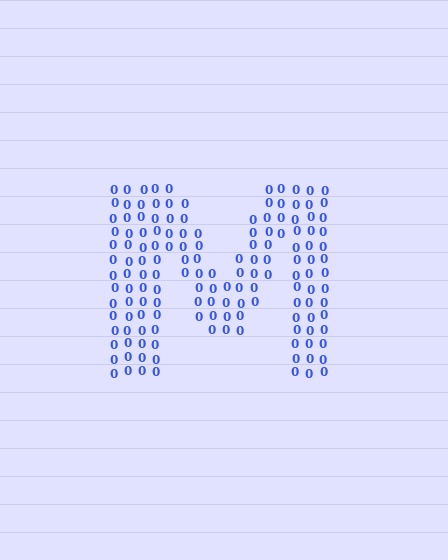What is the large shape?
The large shape is the letter M.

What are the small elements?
The small elements are digit 0's.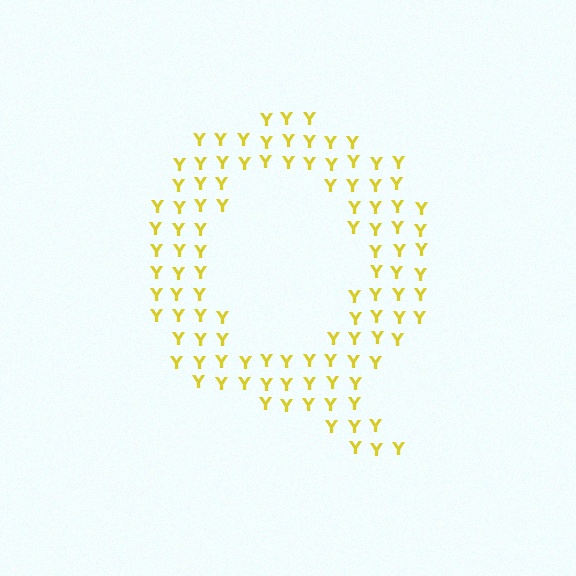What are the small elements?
The small elements are letter Y's.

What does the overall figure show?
The overall figure shows the letter Q.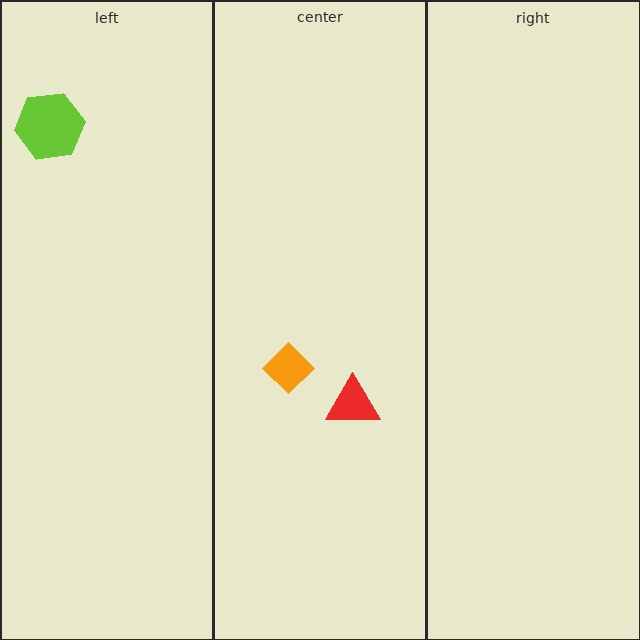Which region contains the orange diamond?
The center region.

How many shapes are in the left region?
1.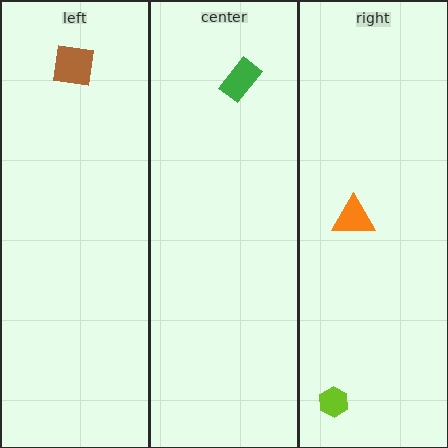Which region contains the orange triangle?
The right region.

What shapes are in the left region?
The brown square.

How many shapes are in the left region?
1.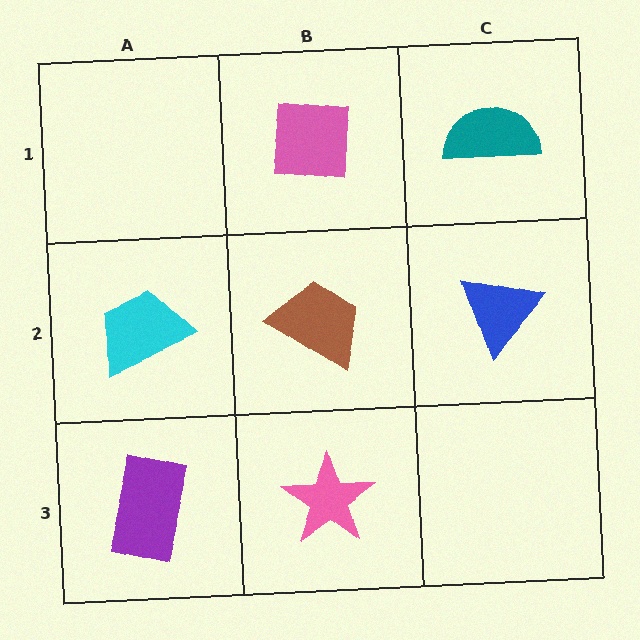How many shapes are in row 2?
3 shapes.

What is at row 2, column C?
A blue triangle.